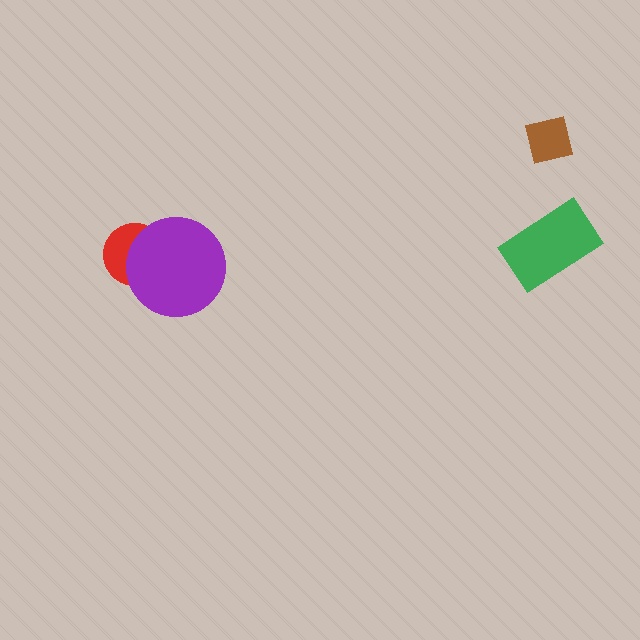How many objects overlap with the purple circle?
1 object overlaps with the purple circle.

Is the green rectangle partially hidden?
No, no other shape covers it.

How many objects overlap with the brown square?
0 objects overlap with the brown square.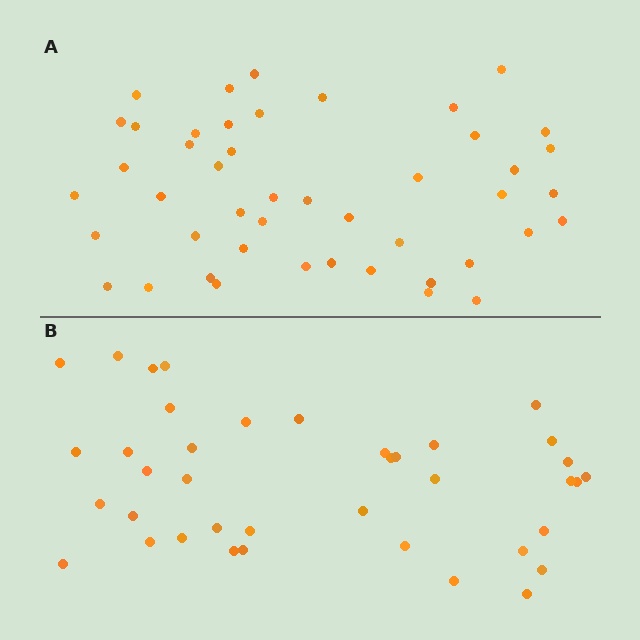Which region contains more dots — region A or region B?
Region A (the top region) has more dots.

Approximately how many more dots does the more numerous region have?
Region A has roughly 8 or so more dots than region B.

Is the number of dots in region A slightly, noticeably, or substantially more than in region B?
Region A has only slightly more — the two regions are fairly close. The ratio is roughly 1.2 to 1.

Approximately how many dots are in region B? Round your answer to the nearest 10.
About 40 dots. (The exact count is 39, which rounds to 40.)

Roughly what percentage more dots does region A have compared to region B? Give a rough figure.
About 20% more.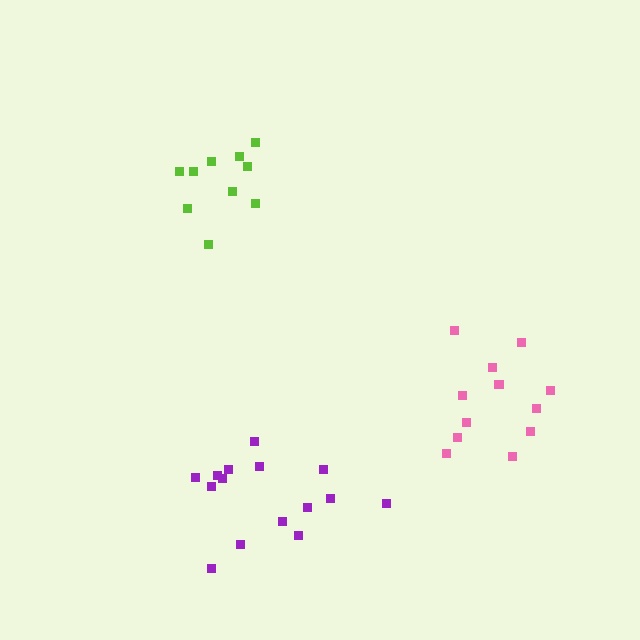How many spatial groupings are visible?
There are 3 spatial groupings.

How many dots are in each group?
Group 1: 15 dots, Group 2: 12 dots, Group 3: 10 dots (37 total).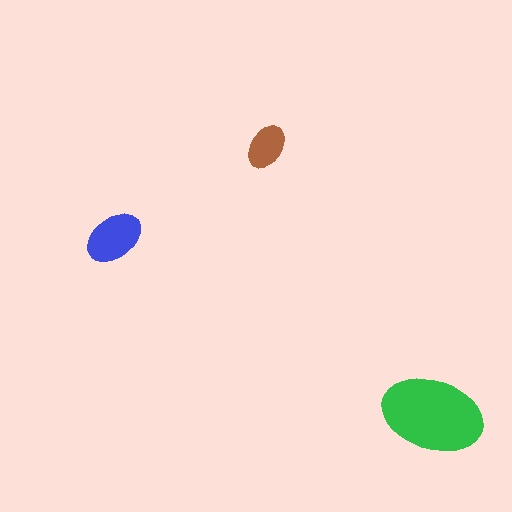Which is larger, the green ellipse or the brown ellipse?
The green one.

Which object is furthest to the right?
The green ellipse is rightmost.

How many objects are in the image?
There are 3 objects in the image.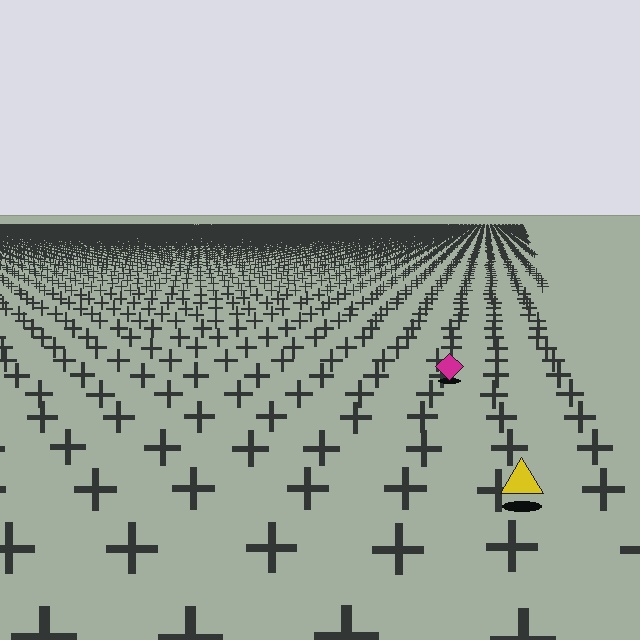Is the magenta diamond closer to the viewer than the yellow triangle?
No. The yellow triangle is closer — you can tell from the texture gradient: the ground texture is coarser near it.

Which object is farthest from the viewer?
The magenta diamond is farthest from the viewer. It appears smaller and the ground texture around it is denser.